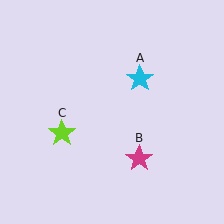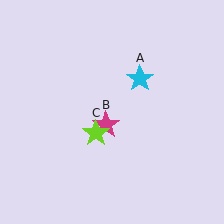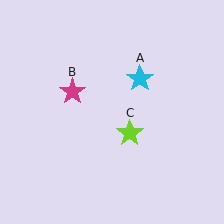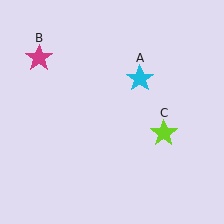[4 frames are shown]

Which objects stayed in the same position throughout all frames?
Cyan star (object A) remained stationary.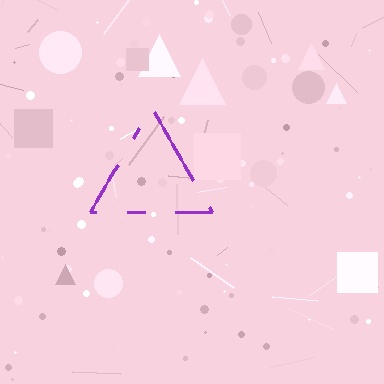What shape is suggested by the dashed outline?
The dashed outline suggests a triangle.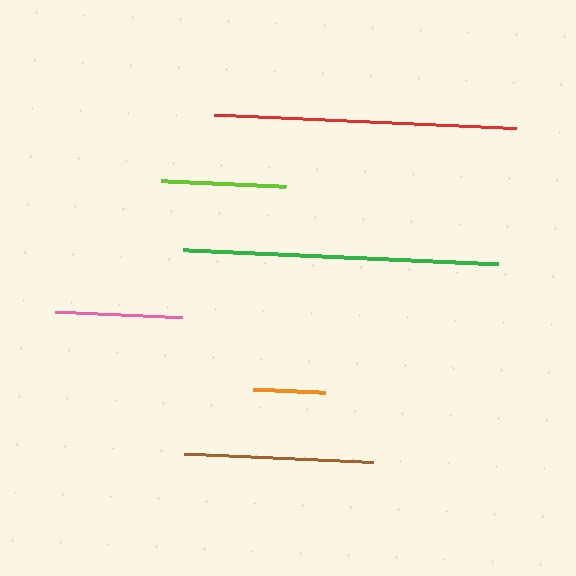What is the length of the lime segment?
The lime segment is approximately 126 pixels long.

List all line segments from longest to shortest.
From longest to shortest: green, red, brown, pink, lime, orange.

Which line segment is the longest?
The green line is the longest at approximately 316 pixels.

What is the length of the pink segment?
The pink segment is approximately 127 pixels long.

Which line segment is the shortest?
The orange line is the shortest at approximately 72 pixels.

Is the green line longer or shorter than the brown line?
The green line is longer than the brown line.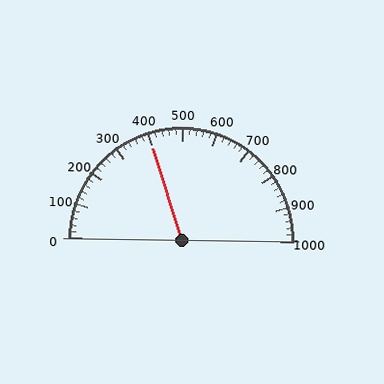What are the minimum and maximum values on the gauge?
The gauge ranges from 0 to 1000.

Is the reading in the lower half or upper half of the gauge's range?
The reading is in the lower half of the range (0 to 1000).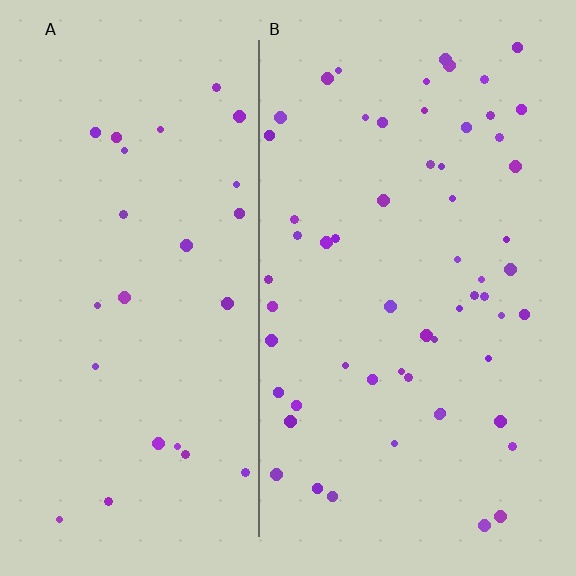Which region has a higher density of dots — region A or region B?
B (the right).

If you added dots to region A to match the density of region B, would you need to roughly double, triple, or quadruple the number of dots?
Approximately double.